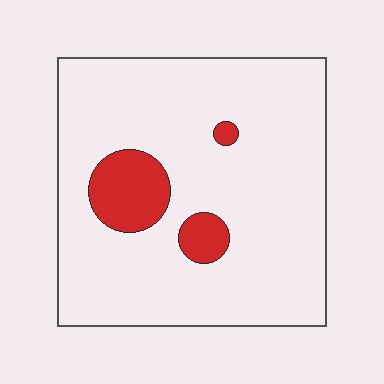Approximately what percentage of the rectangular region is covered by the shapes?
Approximately 10%.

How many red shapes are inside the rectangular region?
3.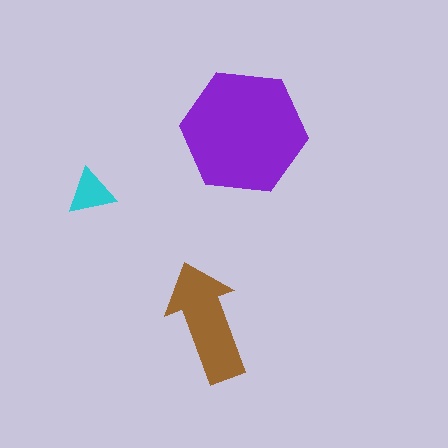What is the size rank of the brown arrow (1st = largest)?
2nd.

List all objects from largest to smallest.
The purple hexagon, the brown arrow, the cyan triangle.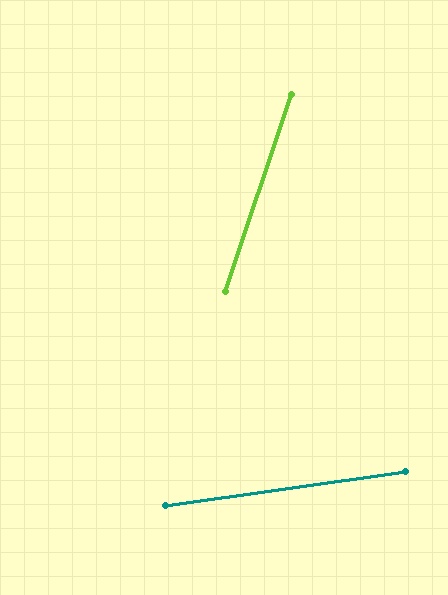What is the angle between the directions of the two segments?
Approximately 64 degrees.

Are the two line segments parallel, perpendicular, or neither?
Neither parallel nor perpendicular — they differ by about 64°.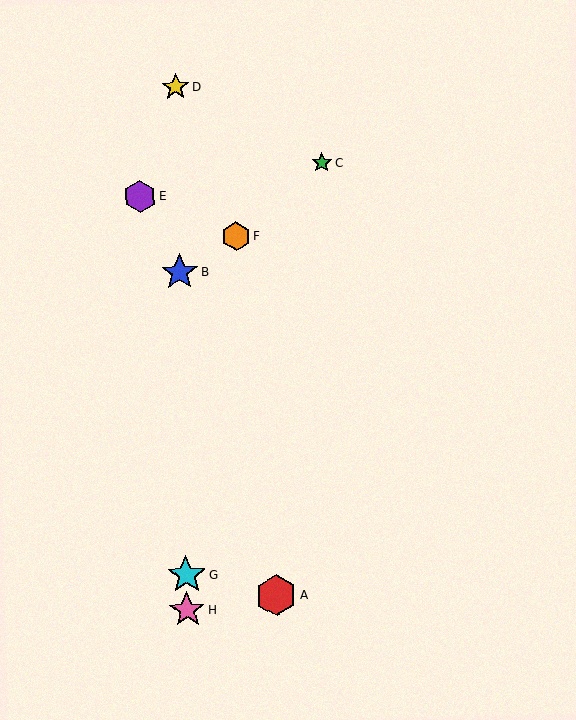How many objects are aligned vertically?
4 objects (B, D, G, H) are aligned vertically.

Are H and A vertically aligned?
No, H is at x≈187 and A is at x≈276.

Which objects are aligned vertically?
Objects B, D, G, H are aligned vertically.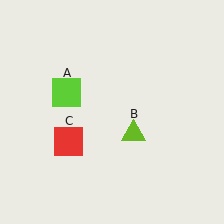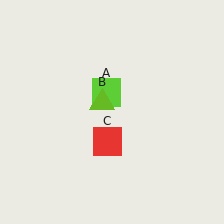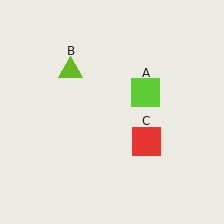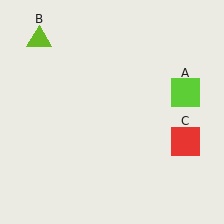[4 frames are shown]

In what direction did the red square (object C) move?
The red square (object C) moved right.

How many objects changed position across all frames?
3 objects changed position: lime square (object A), lime triangle (object B), red square (object C).